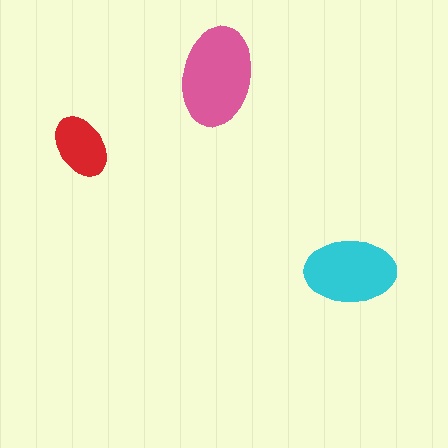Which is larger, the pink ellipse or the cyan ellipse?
The pink one.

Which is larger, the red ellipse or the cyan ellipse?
The cyan one.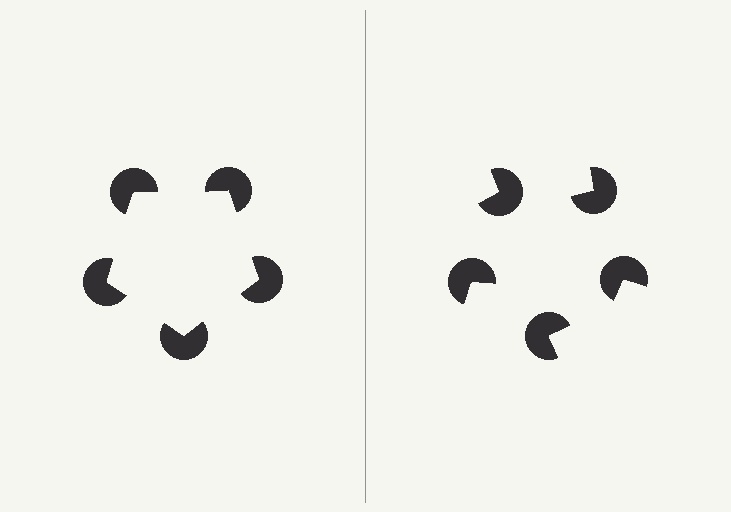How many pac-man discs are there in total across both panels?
10 — 5 on each side.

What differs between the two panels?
The pac-man discs are positioned identically on both sides; only the wedge orientations differ. On the left they align to a pentagon; on the right they are misaligned.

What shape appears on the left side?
An illusory pentagon.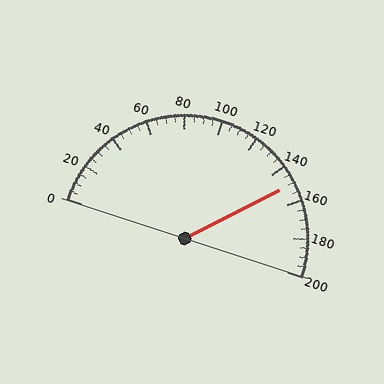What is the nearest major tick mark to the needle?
The nearest major tick mark is 160.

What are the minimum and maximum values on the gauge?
The gauge ranges from 0 to 200.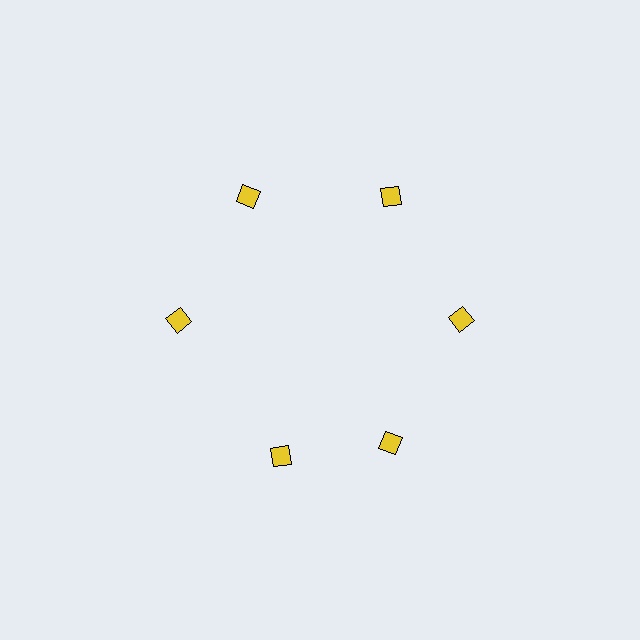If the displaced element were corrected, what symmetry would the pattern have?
It would have 6-fold rotational symmetry — the pattern would map onto itself every 60 degrees.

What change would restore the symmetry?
The symmetry would be restored by rotating it back into even spacing with its neighbors so that all 6 squares sit at equal angles and equal distance from the center.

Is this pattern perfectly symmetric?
No. The 6 yellow squares are arranged in a ring, but one element near the 7 o'clock position is rotated out of alignment along the ring, breaking the 6-fold rotational symmetry.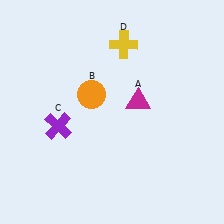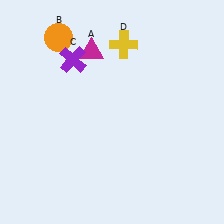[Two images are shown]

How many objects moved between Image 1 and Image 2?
3 objects moved between the two images.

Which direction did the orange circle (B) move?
The orange circle (B) moved up.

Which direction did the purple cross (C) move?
The purple cross (C) moved up.